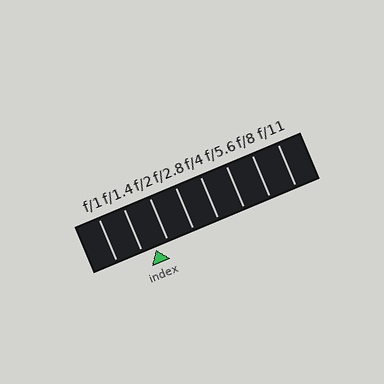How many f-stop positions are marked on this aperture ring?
There are 8 f-stop positions marked.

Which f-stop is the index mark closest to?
The index mark is closest to f/2.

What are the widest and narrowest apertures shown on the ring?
The widest aperture shown is f/1 and the narrowest is f/11.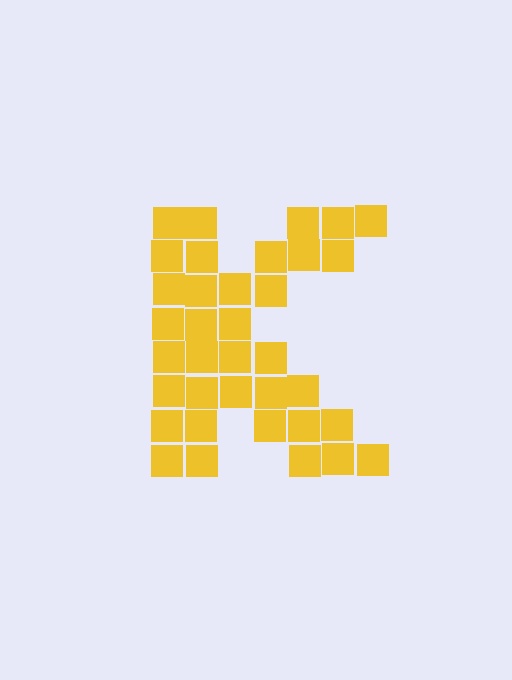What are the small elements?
The small elements are squares.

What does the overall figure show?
The overall figure shows the letter K.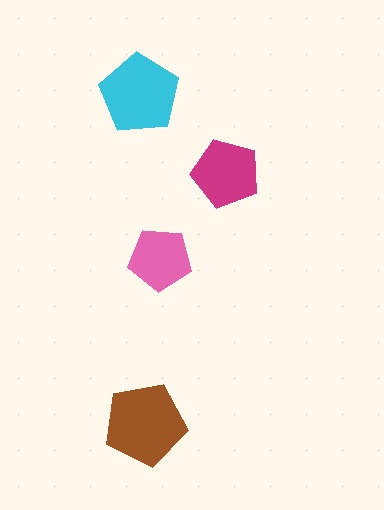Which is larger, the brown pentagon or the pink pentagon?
The brown one.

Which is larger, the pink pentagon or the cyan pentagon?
The cyan one.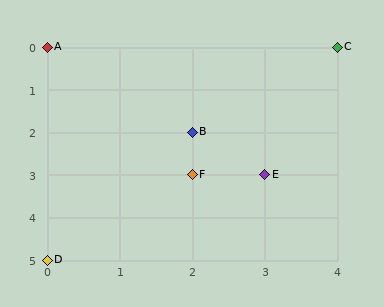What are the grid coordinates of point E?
Point E is at grid coordinates (3, 3).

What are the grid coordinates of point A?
Point A is at grid coordinates (0, 0).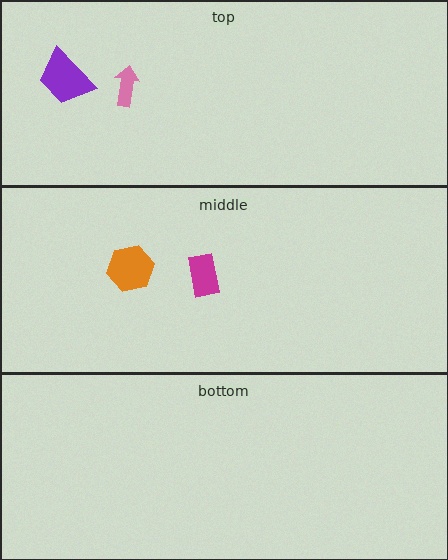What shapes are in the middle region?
The orange hexagon, the magenta rectangle.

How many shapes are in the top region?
2.